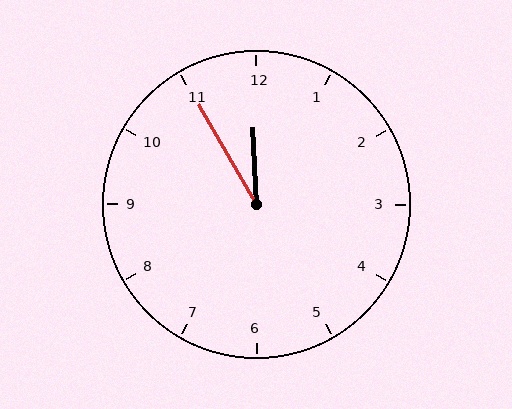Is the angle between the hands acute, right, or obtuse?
It is acute.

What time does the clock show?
11:55.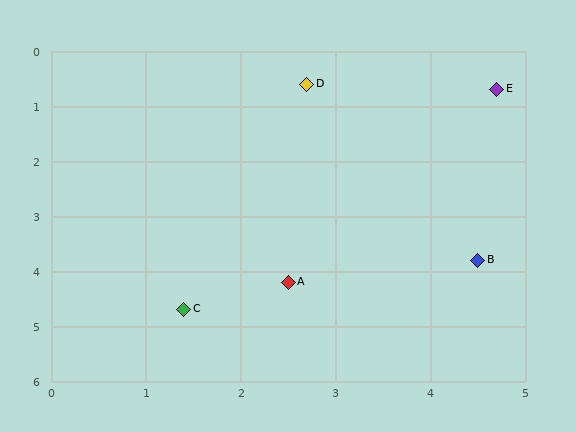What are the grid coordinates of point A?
Point A is at approximately (2.5, 4.2).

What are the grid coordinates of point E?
Point E is at approximately (4.7, 0.7).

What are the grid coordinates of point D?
Point D is at approximately (2.7, 0.6).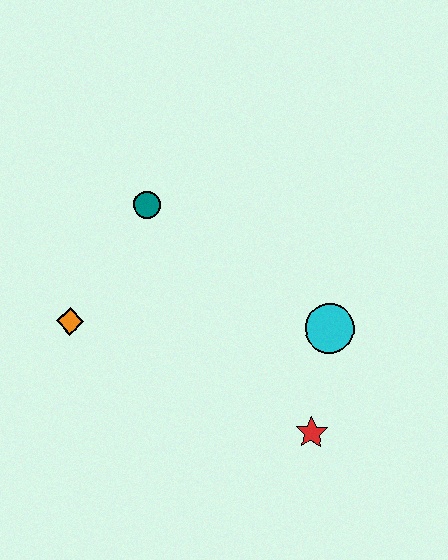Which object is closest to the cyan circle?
The red star is closest to the cyan circle.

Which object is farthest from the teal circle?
The red star is farthest from the teal circle.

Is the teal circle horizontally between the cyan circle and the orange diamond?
Yes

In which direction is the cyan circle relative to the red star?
The cyan circle is above the red star.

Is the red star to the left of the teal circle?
No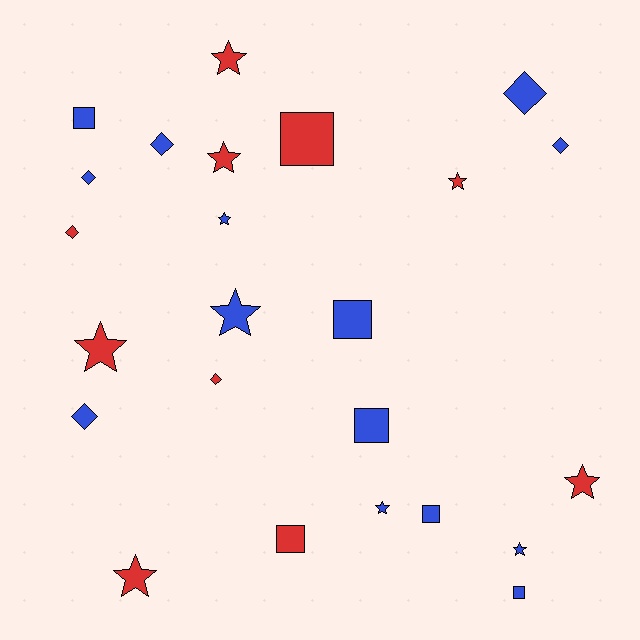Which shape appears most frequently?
Star, with 10 objects.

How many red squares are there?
There are 2 red squares.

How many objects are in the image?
There are 24 objects.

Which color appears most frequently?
Blue, with 14 objects.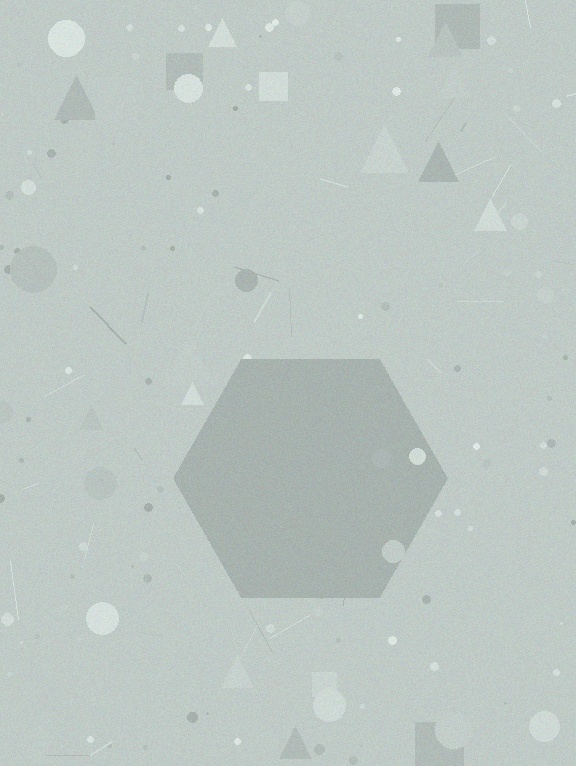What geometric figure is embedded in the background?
A hexagon is embedded in the background.